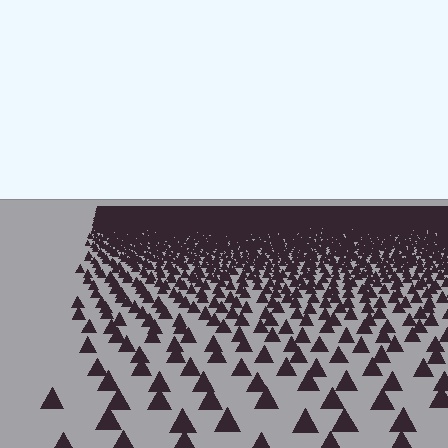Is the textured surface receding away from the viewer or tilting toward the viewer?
The surface is receding away from the viewer. Texture elements get smaller and denser toward the top.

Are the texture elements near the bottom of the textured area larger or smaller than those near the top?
Larger. Near the bottom, elements are closer to the viewer and appear at a bigger on-screen size.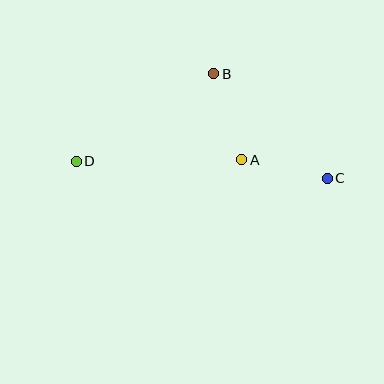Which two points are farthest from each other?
Points C and D are farthest from each other.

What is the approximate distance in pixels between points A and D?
The distance between A and D is approximately 165 pixels.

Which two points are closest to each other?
Points A and C are closest to each other.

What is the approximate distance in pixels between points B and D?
The distance between B and D is approximately 163 pixels.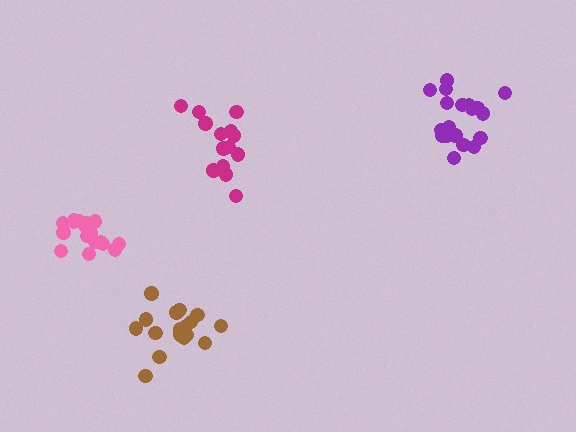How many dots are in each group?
Group 1: 14 dots, Group 2: 19 dots, Group 3: 19 dots, Group 4: 18 dots (70 total).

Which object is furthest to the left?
The pink cluster is leftmost.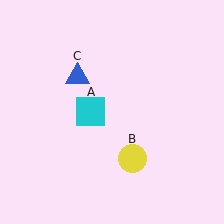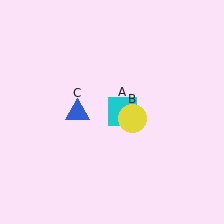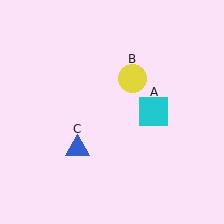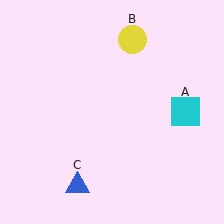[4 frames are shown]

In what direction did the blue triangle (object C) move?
The blue triangle (object C) moved down.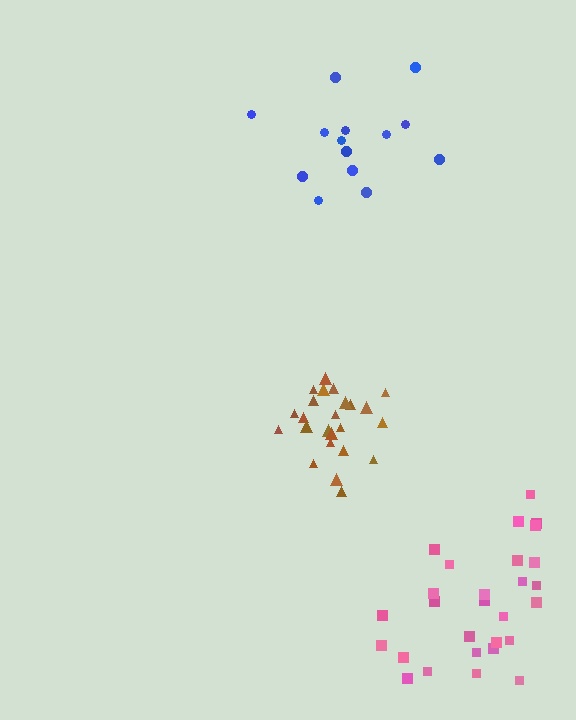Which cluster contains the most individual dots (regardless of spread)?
Pink (28).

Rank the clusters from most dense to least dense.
brown, pink, blue.